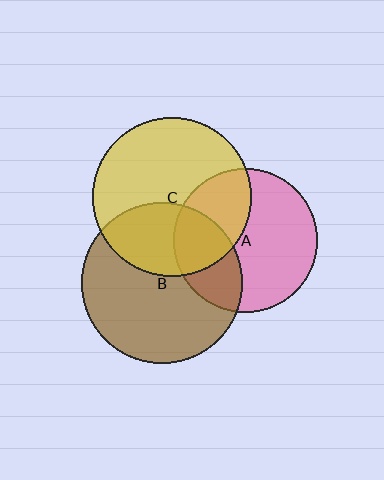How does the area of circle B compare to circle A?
Approximately 1.3 times.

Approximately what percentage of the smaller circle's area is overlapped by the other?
Approximately 35%.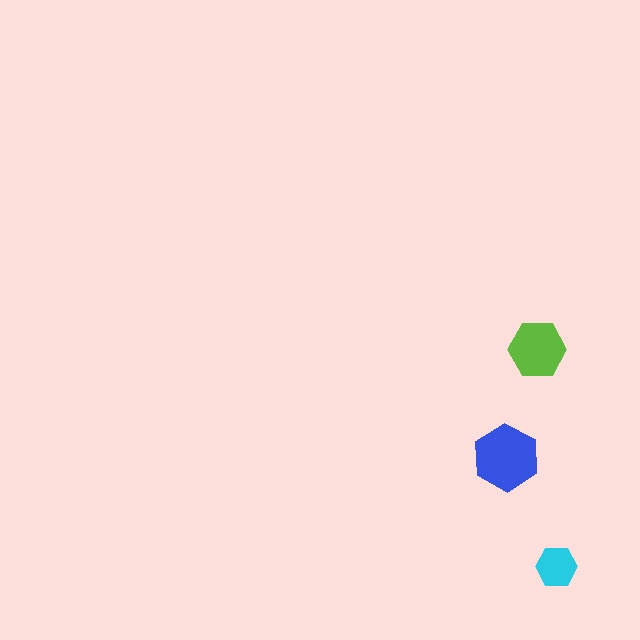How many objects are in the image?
There are 3 objects in the image.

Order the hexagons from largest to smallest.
the blue one, the lime one, the cyan one.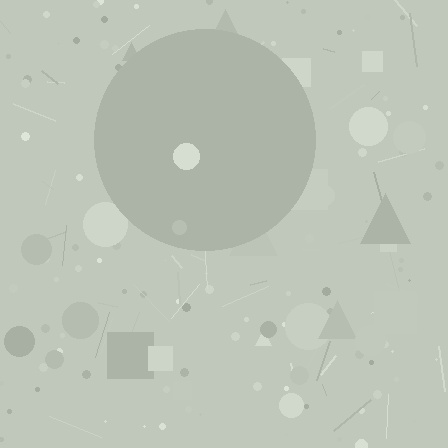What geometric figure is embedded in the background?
A circle is embedded in the background.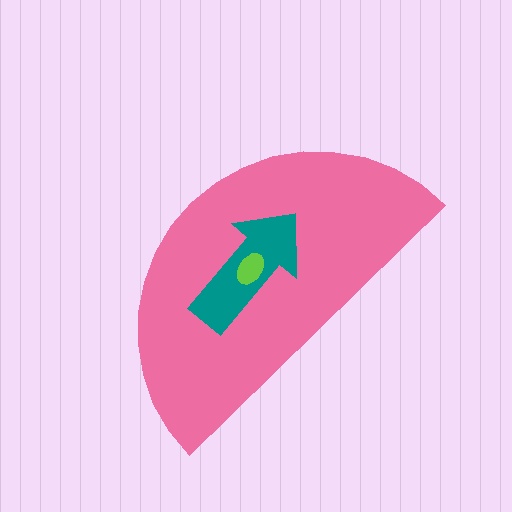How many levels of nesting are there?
3.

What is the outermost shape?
The pink semicircle.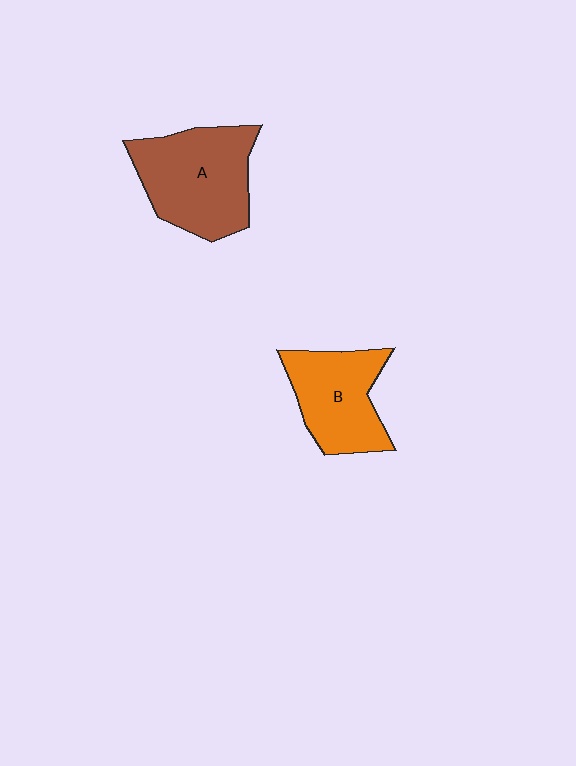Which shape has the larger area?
Shape A (brown).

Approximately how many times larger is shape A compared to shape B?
Approximately 1.3 times.